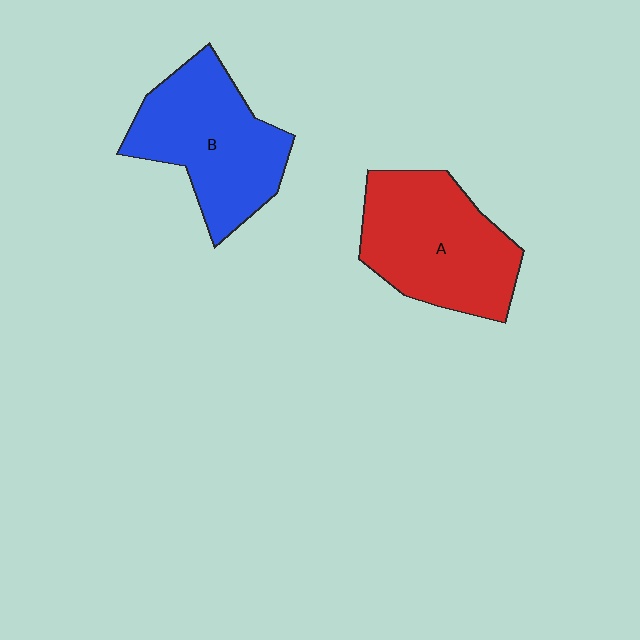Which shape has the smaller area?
Shape B (blue).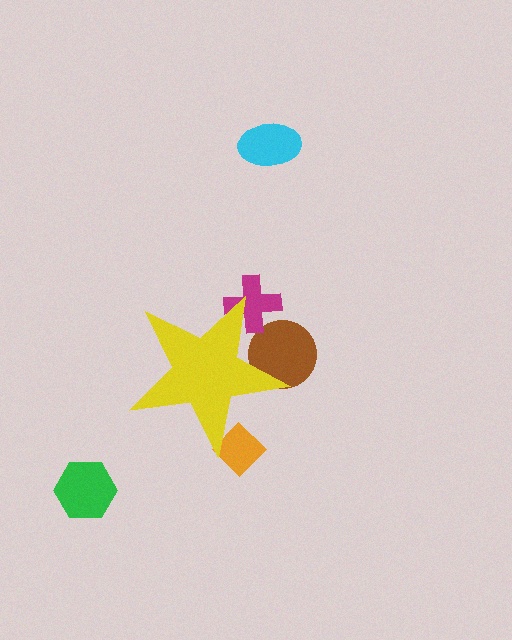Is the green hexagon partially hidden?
No, the green hexagon is fully visible.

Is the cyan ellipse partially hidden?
No, the cyan ellipse is fully visible.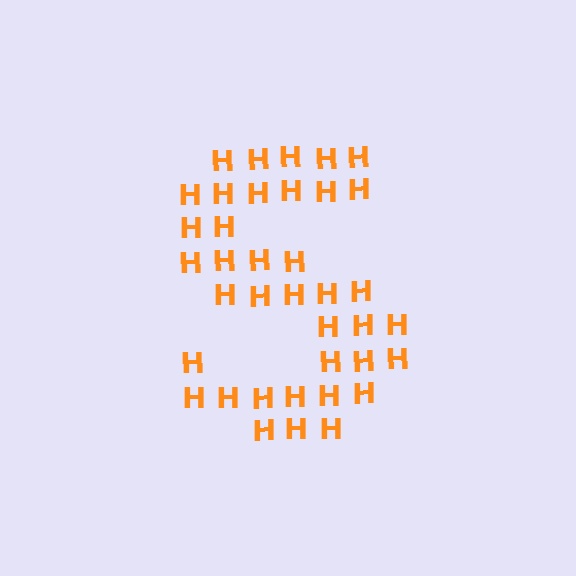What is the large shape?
The large shape is the letter S.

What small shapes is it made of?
It is made of small letter H's.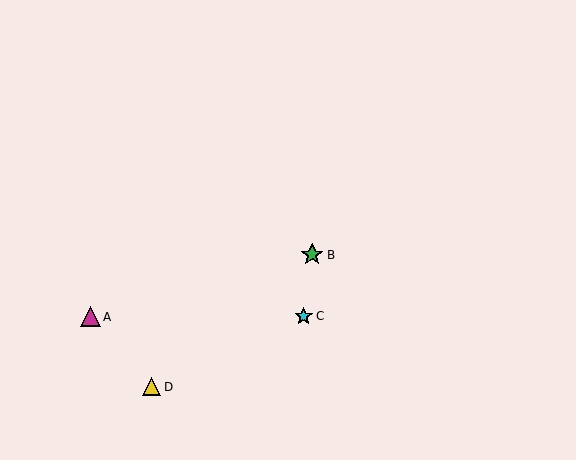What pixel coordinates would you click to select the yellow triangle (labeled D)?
Click at (152, 387) to select the yellow triangle D.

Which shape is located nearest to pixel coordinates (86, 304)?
The magenta triangle (labeled A) at (91, 317) is nearest to that location.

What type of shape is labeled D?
Shape D is a yellow triangle.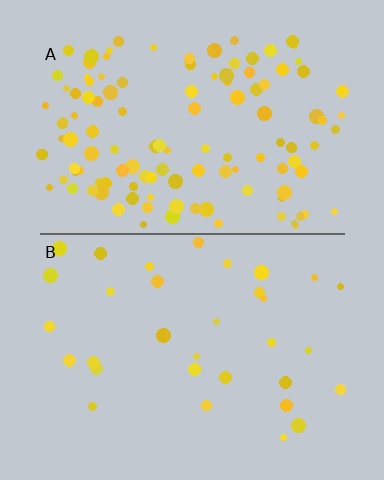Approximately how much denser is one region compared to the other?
Approximately 3.7× — region A over region B.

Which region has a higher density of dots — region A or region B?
A (the top).